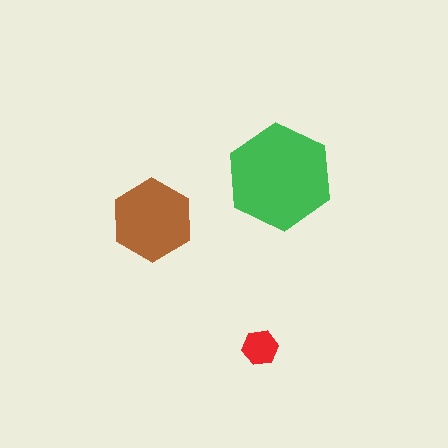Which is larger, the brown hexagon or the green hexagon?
The green one.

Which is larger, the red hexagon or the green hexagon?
The green one.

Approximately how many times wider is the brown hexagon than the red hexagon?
About 2.5 times wider.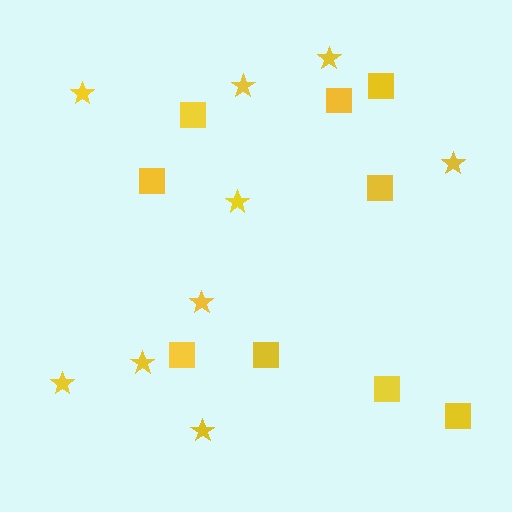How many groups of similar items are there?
There are 2 groups: one group of squares (9) and one group of stars (9).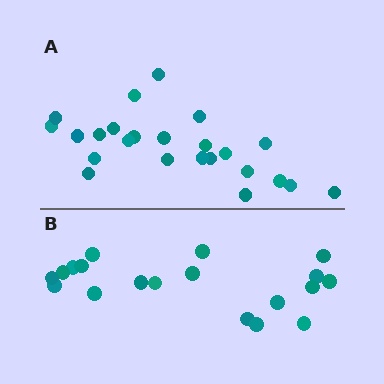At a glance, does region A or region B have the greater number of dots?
Region A (the top region) has more dots.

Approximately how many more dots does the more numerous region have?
Region A has about 5 more dots than region B.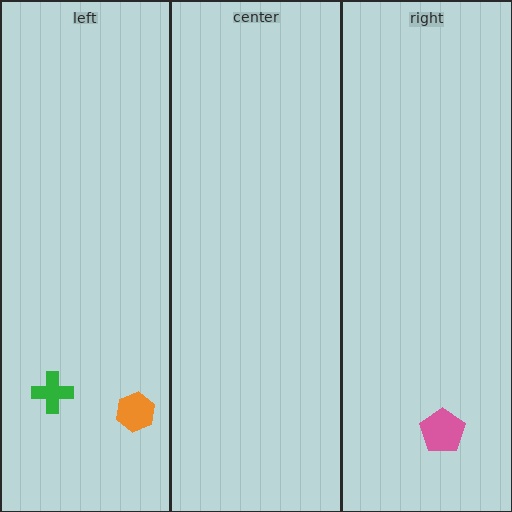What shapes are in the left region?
The green cross, the orange hexagon.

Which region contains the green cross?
The left region.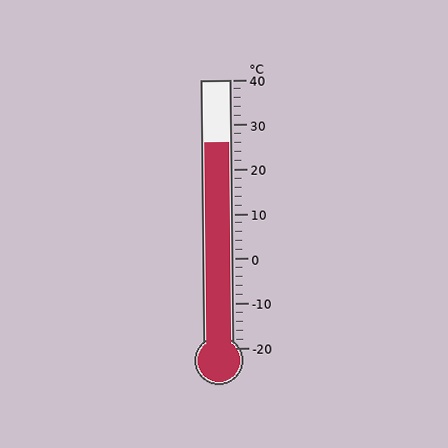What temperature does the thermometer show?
The thermometer shows approximately 26°C.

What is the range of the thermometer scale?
The thermometer scale ranges from -20°C to 40°C.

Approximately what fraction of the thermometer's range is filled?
The thermometer is filled to approximately 75% of its range.